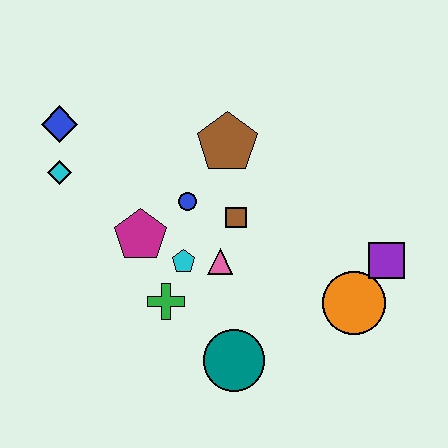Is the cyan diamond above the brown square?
Yes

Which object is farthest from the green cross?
The purple square is farthest from the green cross.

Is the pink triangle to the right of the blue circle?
Yes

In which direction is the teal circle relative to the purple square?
The teal circle is to the left of the purple square.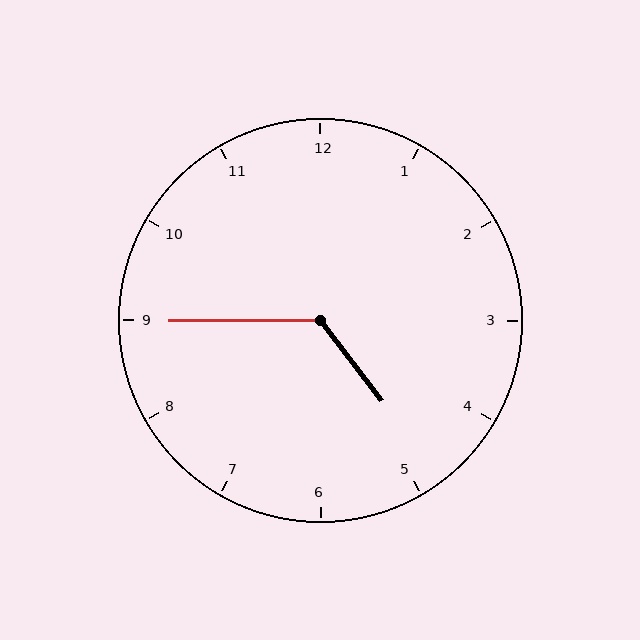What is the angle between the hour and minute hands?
Approximately 128 degrees.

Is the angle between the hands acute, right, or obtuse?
It is obtuse.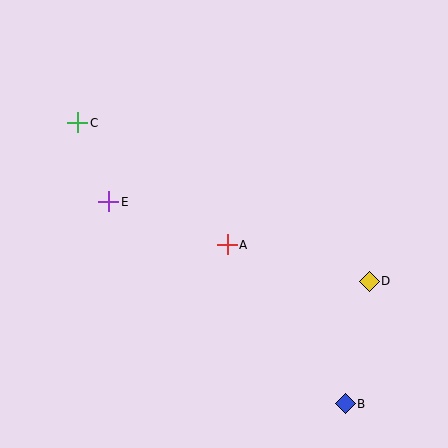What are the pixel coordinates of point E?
Point E is at (109, 202).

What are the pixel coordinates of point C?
Point C is at (78, 123).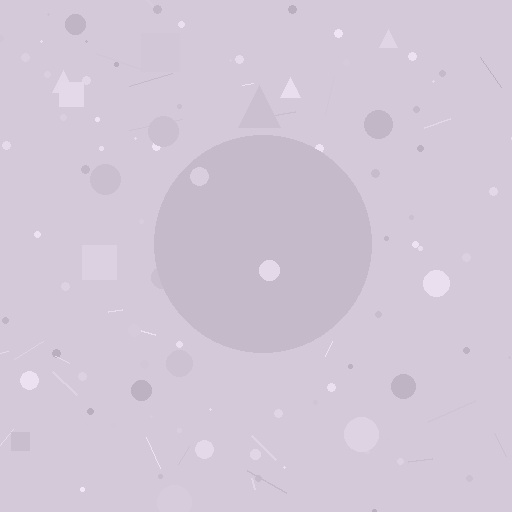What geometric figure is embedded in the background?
A circle is embedded in the background.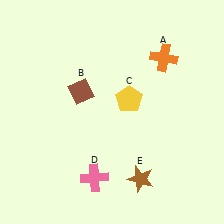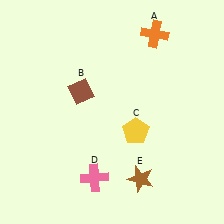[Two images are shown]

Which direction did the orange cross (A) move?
The orange cross (A) moved up.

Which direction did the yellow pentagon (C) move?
The yellow pentagon (C) moved down.